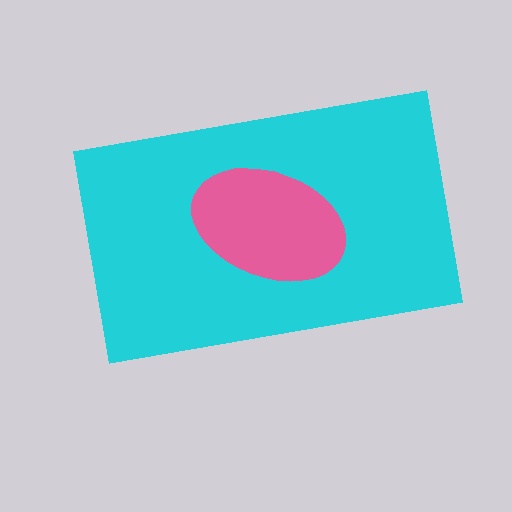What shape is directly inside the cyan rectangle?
The pink ellipse.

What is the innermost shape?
The pink ellipse.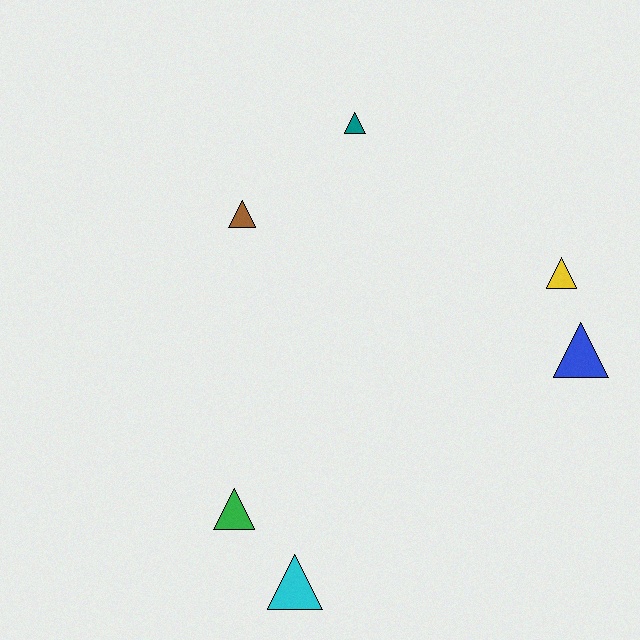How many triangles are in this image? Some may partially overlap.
There are 6 triangles.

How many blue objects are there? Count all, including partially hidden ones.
There is 1 blue object.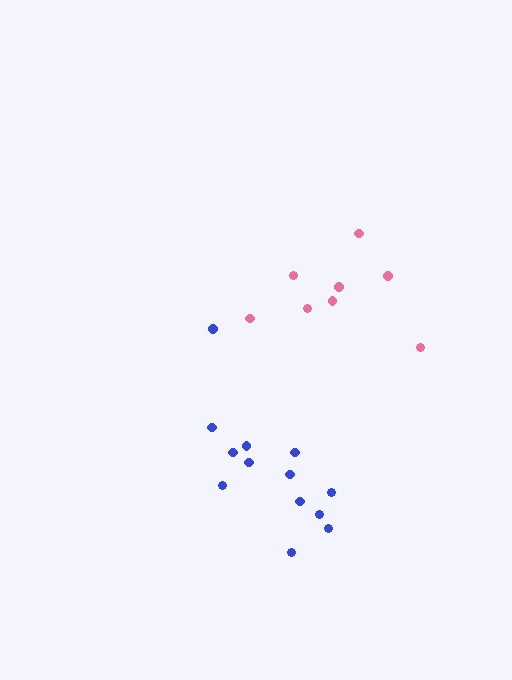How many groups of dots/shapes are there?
There are 2 groups.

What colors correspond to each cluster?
The clusters are colored: pink, blue.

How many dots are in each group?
Group 1: 8 dots, Group 2: 13 dots (21 total).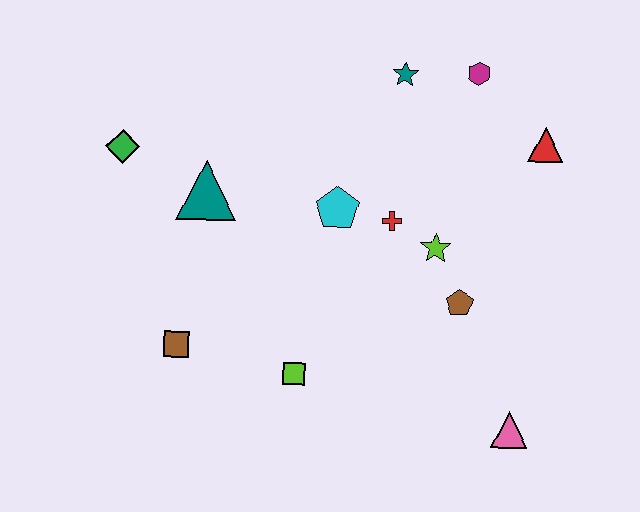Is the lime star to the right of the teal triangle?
Yes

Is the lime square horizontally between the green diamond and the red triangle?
Yes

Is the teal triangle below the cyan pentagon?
No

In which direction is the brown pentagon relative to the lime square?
The brown pentagon is to the right of the lime square.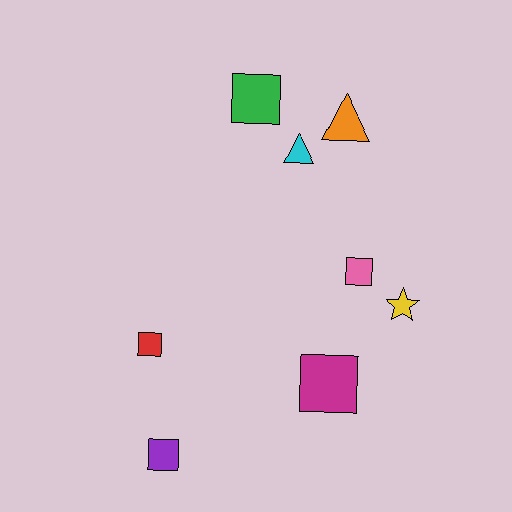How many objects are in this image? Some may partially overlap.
There are 8 objects.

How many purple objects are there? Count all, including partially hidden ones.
There is 1 purple object.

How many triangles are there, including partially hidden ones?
There are 2 triangles.